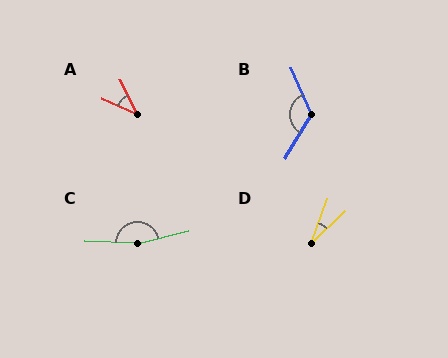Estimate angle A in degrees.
Approximately 39 degrees.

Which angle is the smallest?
D, at approximately 26 degrees.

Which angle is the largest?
C, at approximately 164 degrees.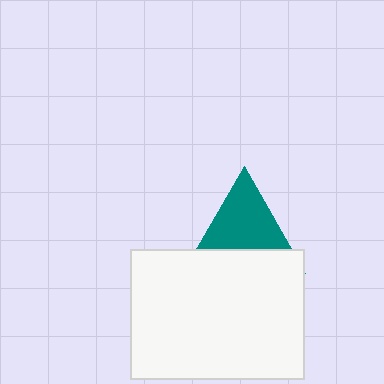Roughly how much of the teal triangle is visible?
About half of it is visible (roughly 60%).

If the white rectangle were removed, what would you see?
You would see the complete teal triangle.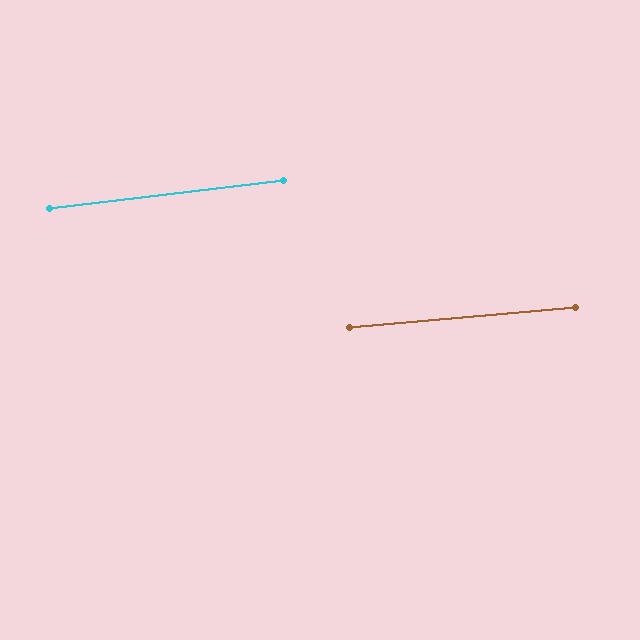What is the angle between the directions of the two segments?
Approximately 2 degrees.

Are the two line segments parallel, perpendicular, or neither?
Parallel — their directions differ by only 1.6°.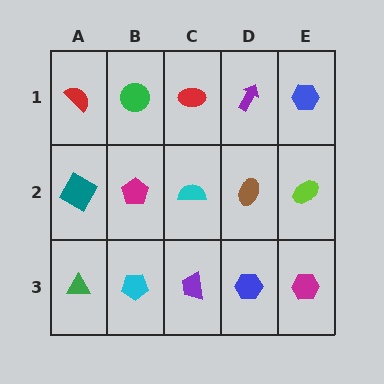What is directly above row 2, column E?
A blue hexagon.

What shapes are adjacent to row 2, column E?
A blue hexagon (row 1, column E), a magenta hexagon (row 3, column E), a brown ellipse (row 2, column D).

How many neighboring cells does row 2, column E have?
3.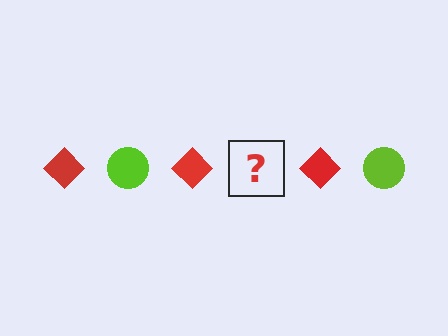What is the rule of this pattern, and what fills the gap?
The rule is that the pattern alternates between red diamond and lime circle. The gap should be filled with a lime circle.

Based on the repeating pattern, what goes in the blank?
The blank should be a lime circle.